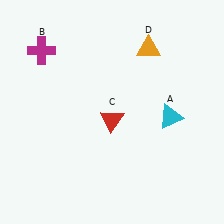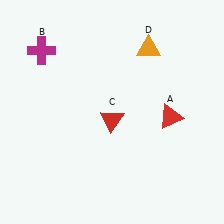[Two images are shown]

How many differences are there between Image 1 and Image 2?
There is 1 difference between the two images.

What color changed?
The triangle (A) changed from cyan in Image 1 to red in Image 2.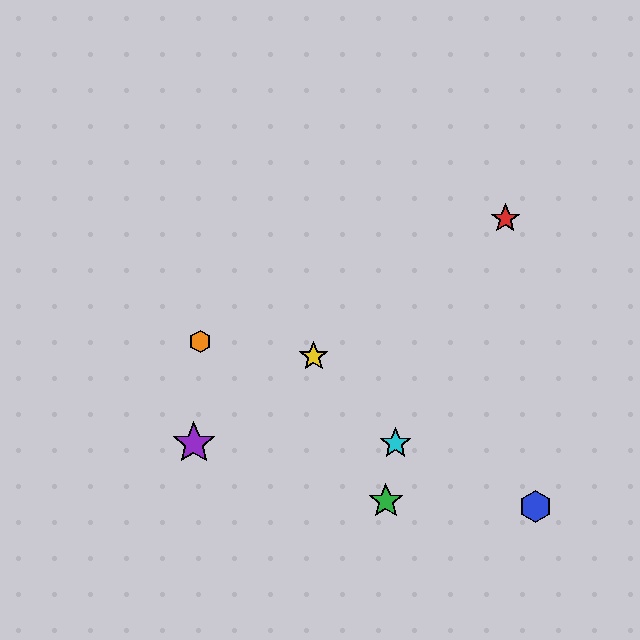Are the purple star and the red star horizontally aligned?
No, the purple star is at y≈444 and the red star is at y≈219.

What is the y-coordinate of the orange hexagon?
The orange hexagon is at y≈342.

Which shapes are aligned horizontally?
The purple star, the cyan star are aligned horizontally.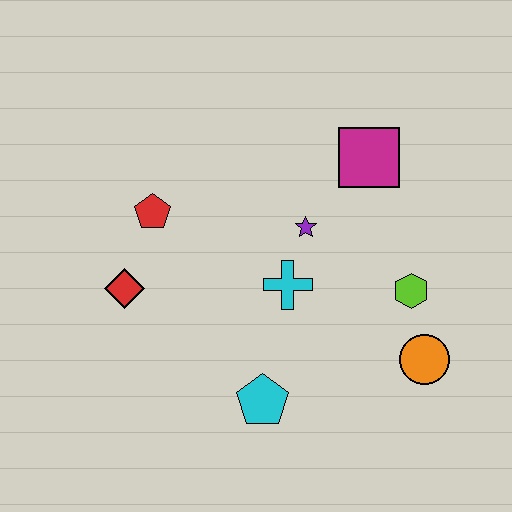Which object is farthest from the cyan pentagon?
The magenta square is farthest from the cyan pentagon.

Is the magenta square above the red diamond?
Yes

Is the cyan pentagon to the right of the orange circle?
No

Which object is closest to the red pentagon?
The red diamond is closest to the red pentagon.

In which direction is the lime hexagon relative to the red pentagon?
The lime hexagon is to the right of the red pentagon.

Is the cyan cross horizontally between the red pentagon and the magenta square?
Yes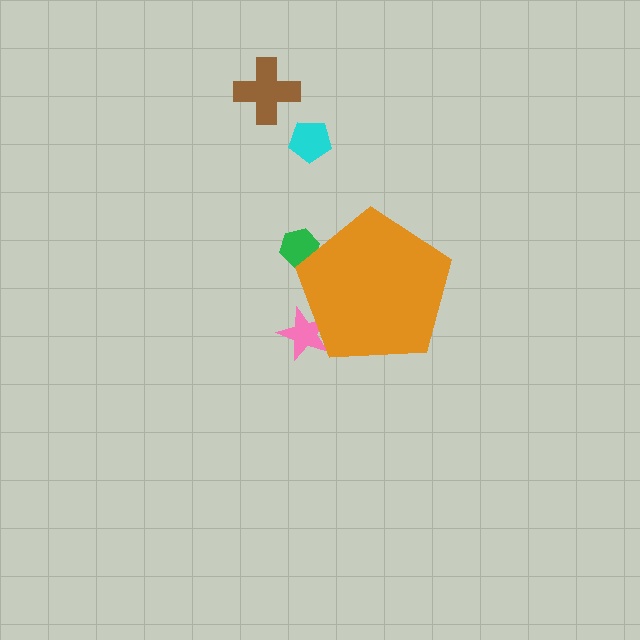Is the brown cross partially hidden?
No, the brown cross is fully visible.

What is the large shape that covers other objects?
An orange pentagon.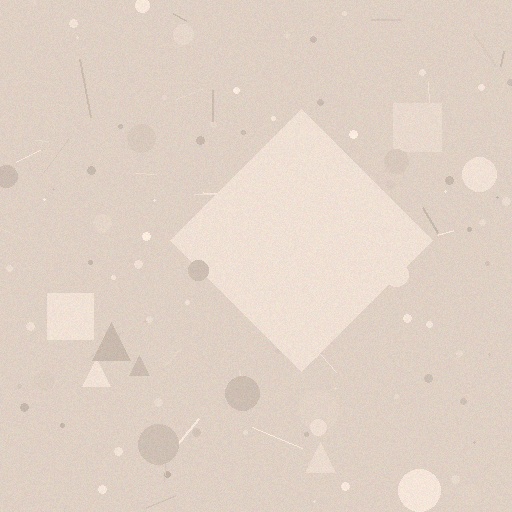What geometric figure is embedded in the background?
A diamond is embedded in the background.